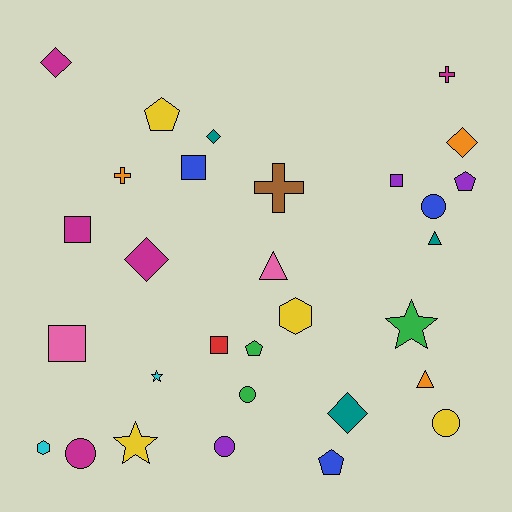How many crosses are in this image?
There are 3 crosses.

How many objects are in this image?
There are 30 objects.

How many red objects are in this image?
There is 1 red object.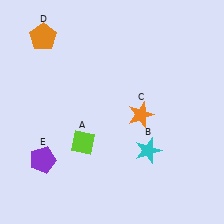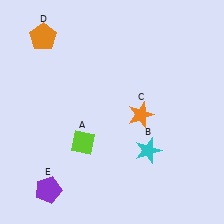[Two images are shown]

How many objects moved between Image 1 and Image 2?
1 object moved between the two images.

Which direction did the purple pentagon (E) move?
The purple pentagon (E) moved down.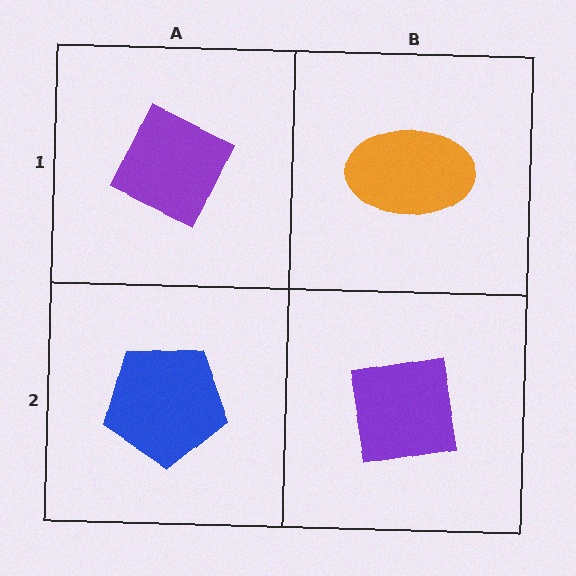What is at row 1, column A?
A purple diamond.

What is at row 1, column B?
An orange ellipse.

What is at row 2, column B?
A purple square.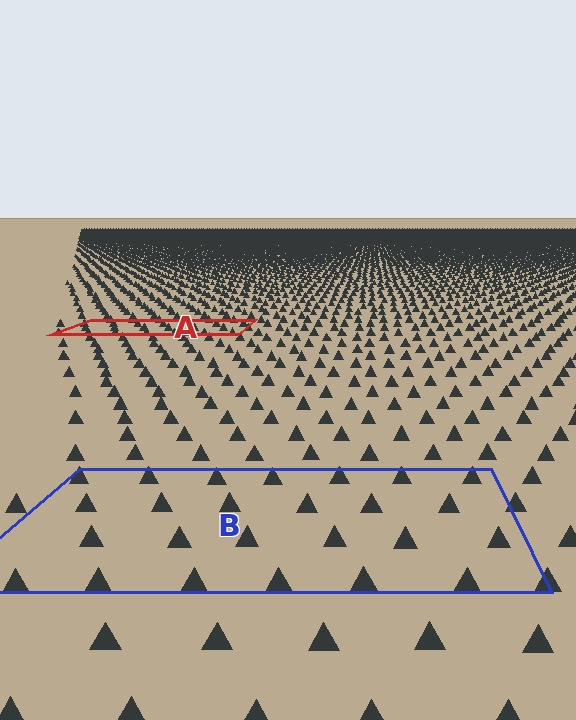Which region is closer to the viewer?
Region B is closer. The texture elements there are larger and more spread out.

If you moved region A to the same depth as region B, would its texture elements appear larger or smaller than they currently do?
They would appear larger. At a closer depth, the same texture elements are projected at a bigger on-screen size.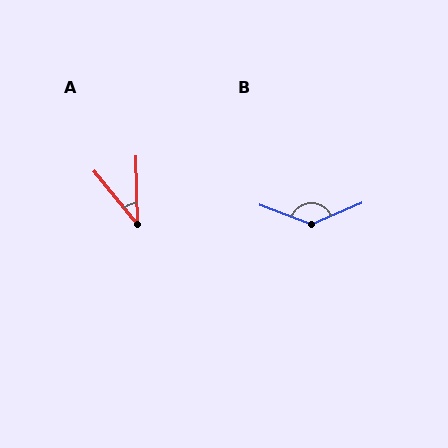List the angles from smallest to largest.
A (38°), B (136°).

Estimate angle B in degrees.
Approximately 136 degrees.